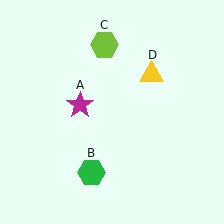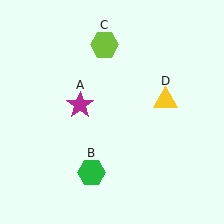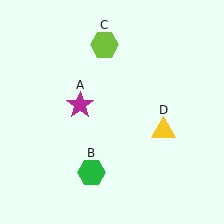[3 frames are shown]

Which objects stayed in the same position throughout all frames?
Magenta star (object A) and green hexagon (object B) and lime hexagon (object C) remained stationary.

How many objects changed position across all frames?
1 object changed position: yellow triangle (object D).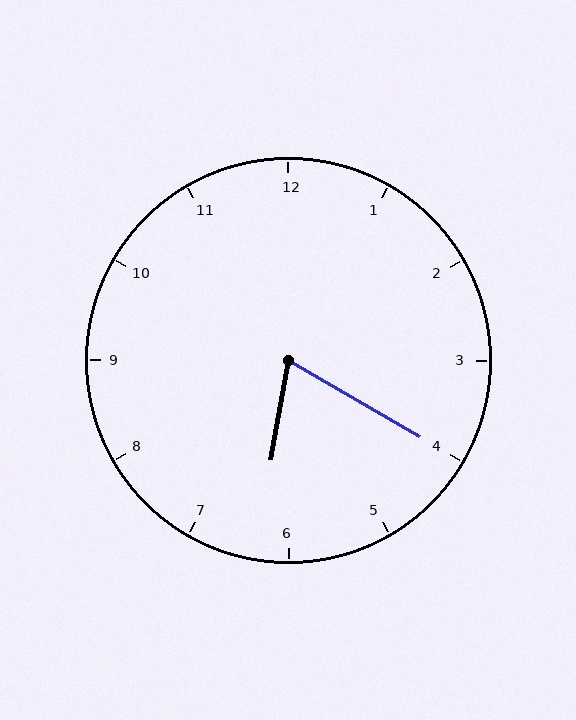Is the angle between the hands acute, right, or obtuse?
It is acute.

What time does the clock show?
6:20.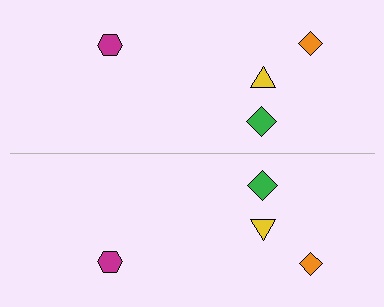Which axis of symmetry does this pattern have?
The pattern has a horizontal axis of symmetry running through the center of the image.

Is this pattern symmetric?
Yes, this pattern has bilateral (reflection) symmetry.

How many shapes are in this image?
There are 8 shapes in this image.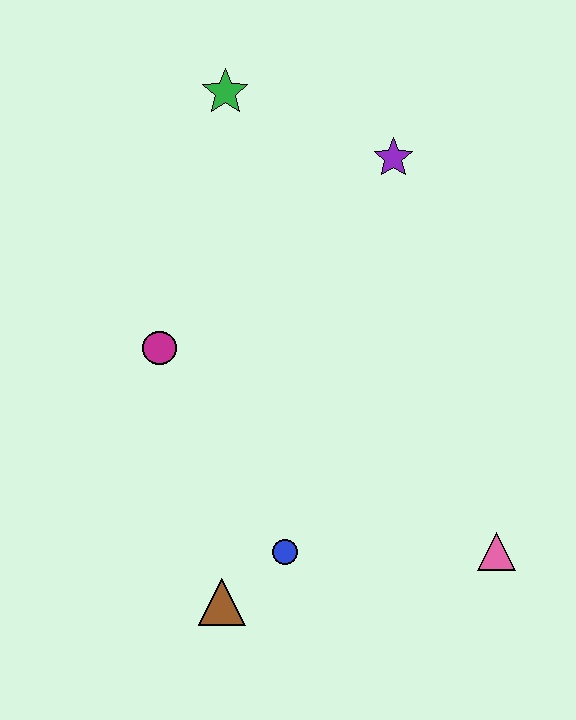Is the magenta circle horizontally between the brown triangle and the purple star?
No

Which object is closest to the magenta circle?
The blue circle is closest to the magenta circle.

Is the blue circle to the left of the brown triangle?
No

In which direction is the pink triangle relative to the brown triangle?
The pink triangle is to the right of the brown triangle.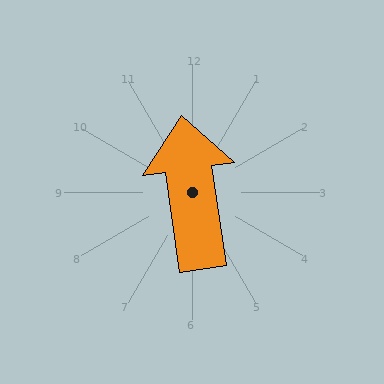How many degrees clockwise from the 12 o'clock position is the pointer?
Approximately 352 degrees.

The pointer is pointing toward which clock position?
Roughly 12 o'clock.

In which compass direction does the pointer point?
North.